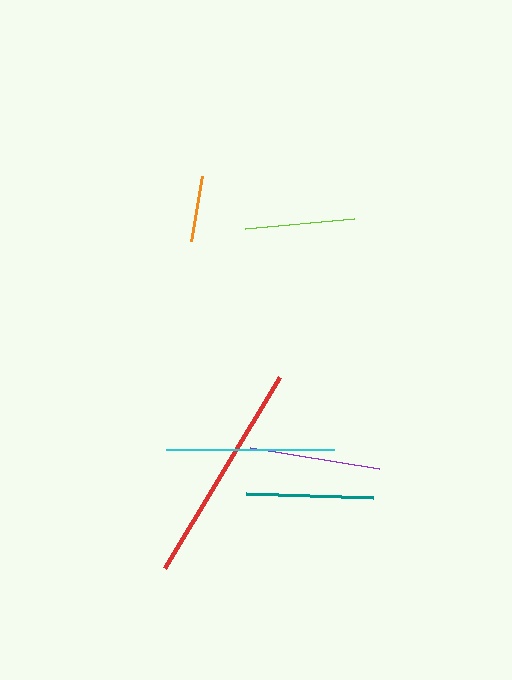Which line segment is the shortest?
The orange line is the shortest at approximately 65 pixels.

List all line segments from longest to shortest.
From longest to shortest: red, cyan, purple, teal, lime, orange.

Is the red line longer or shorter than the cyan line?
The red line is longer than the cyan line.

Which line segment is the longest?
The red line is the longest at approximately 223 pixels.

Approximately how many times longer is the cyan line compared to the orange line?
The cyan line is approximately 2.6 times the length of the orange line.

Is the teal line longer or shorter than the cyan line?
The cyan line is longer than the teal line.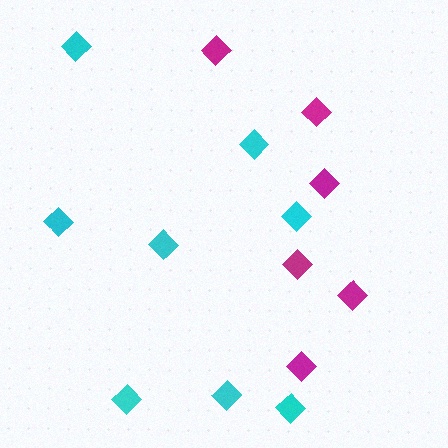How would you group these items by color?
There are 2 groups: one group of cyan diamonds (8) and one group of magenta diamonds (6).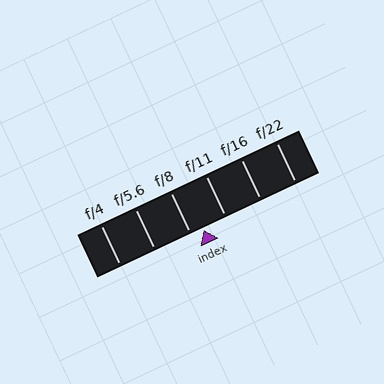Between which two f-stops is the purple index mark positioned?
The index mark is between f/8 and f/11.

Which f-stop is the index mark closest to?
The index mark is closest to f/8.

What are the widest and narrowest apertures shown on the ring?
The widest aperture shown is f/4 and the narrowest is f/22.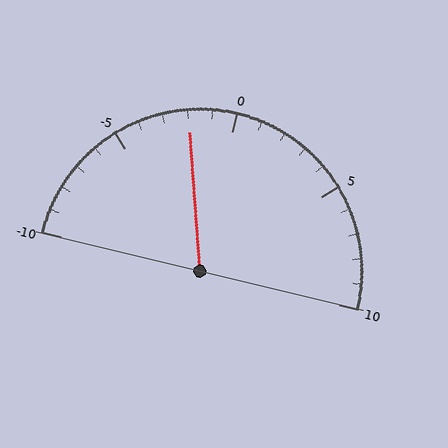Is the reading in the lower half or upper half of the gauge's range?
The reading is in the lower half of the range (-10 to 10).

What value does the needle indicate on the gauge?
The needle indicates approximately -2.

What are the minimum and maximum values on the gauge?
The gauge ranges from -10 to 10.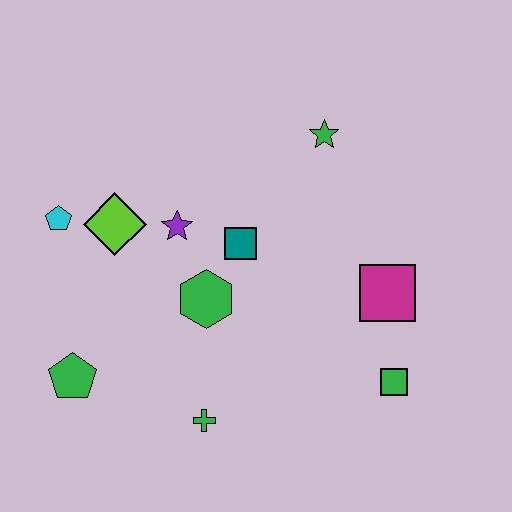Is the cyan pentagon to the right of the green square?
No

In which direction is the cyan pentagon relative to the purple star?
The cyan pentagon is to the left of the purple star.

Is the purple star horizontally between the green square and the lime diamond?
Yes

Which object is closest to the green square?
The magenta square is closest to the green square.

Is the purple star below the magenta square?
No